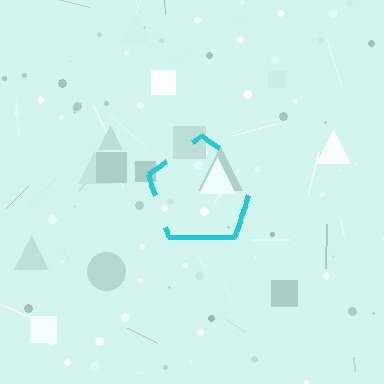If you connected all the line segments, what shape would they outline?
They would outline a pentagon.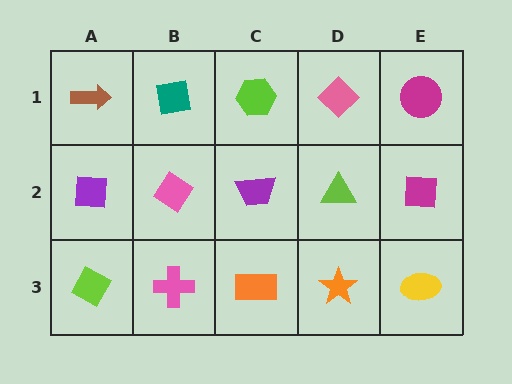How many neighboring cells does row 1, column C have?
3.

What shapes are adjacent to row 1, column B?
A pink diamond (row 2, column B), a brown arrow (row 1, column A), a lime hexagon (row 1, column C).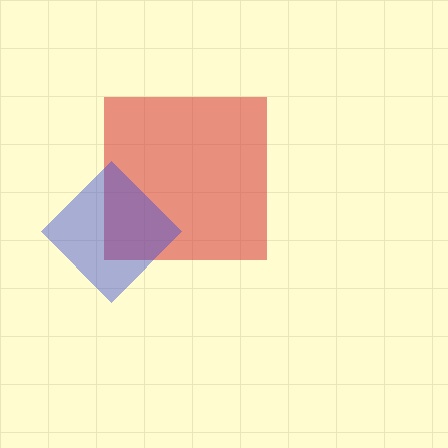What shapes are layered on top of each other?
The layered shapes are: a red square, a blue diamond.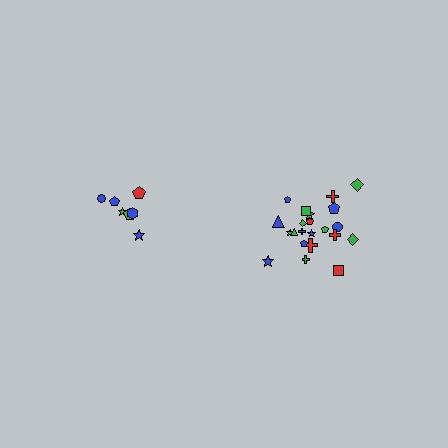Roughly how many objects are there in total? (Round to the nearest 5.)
Roughly 30 objects in total.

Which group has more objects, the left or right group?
The right group.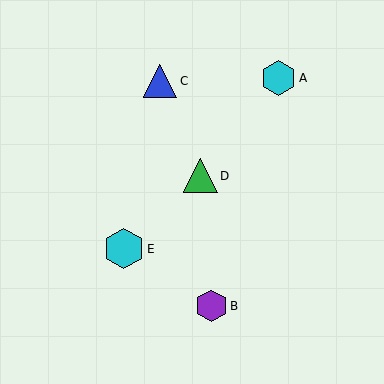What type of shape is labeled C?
Shape C is a blue triangle.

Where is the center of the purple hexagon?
The center of the purple hexagon is at (212, 306).